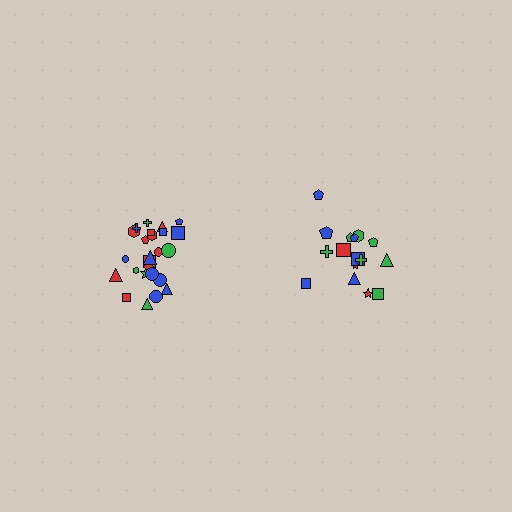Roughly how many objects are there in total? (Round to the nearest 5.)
Roughly 45 objects in total.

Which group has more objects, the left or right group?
The left group.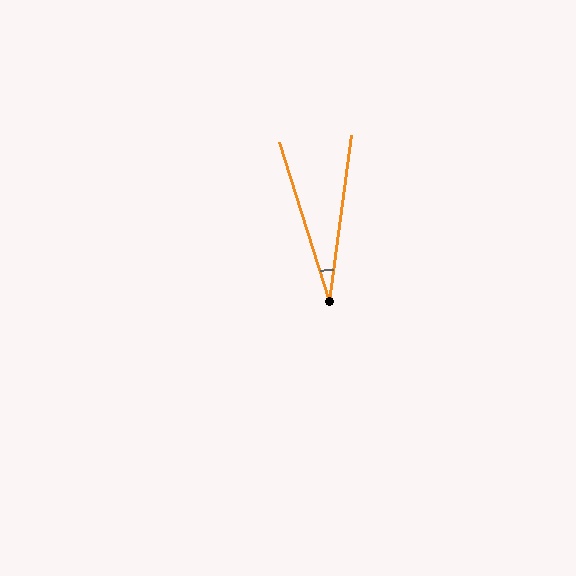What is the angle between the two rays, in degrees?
Approximately 25 degrees.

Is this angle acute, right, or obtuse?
It is acute.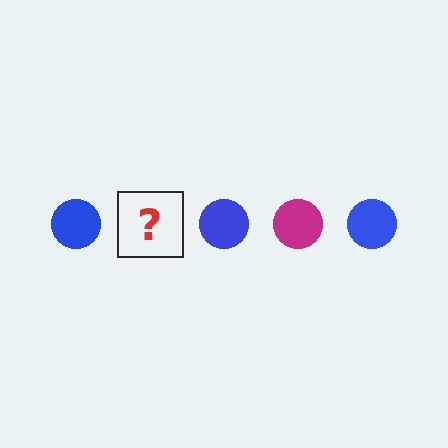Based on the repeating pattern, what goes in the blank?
The blank should be a magenta circle.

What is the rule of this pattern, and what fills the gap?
The rule is that the pattern cycles through blue, magenta circles. The gap should be filled with a magenta circle.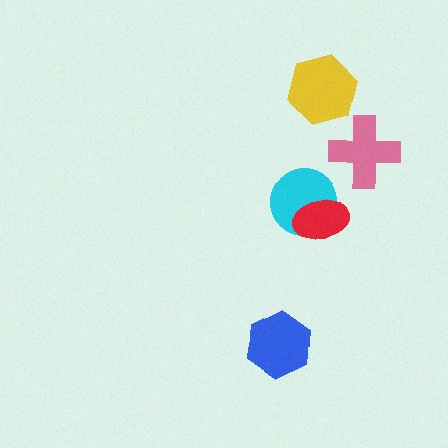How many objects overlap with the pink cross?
0 objects overlap with the pink cross.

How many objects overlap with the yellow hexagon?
0 objects overlap with the yellow hexagon.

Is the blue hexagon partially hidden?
No, no other shape covers it.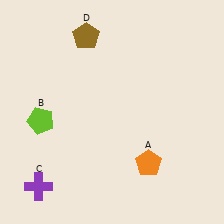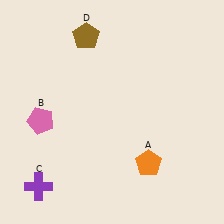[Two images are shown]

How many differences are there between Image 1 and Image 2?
There is 1 difference between the two images.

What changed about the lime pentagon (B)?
In Image 1, B is lime. In Image 2, it changed to pink.